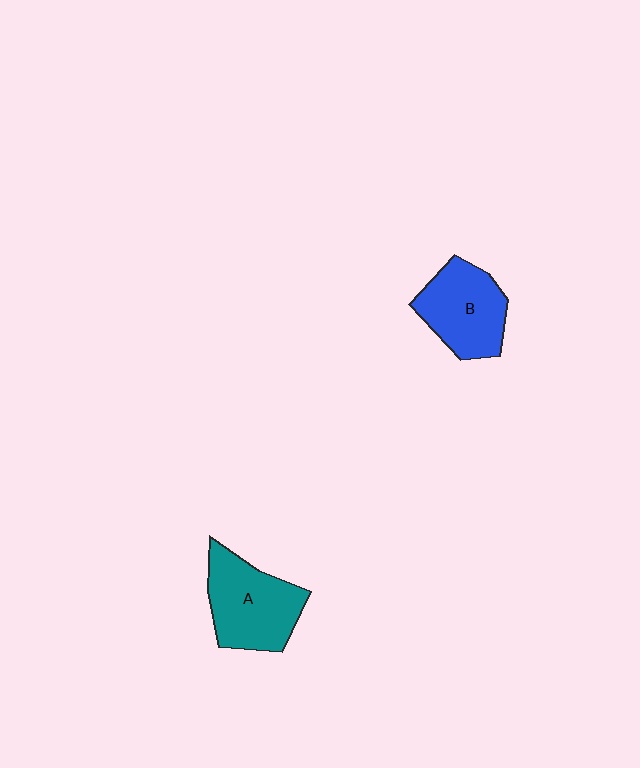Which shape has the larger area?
Shape A (teal).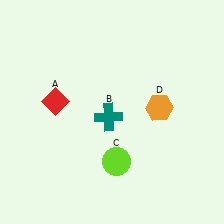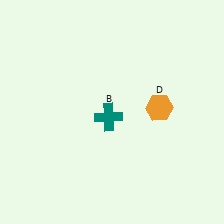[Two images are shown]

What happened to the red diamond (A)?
The red diamond (A) was removed in Image 2. It was in the top-left area of Image 1.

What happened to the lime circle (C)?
The lime circle (C) was removed in Image 2. It was in the bottom-right area of Image 1.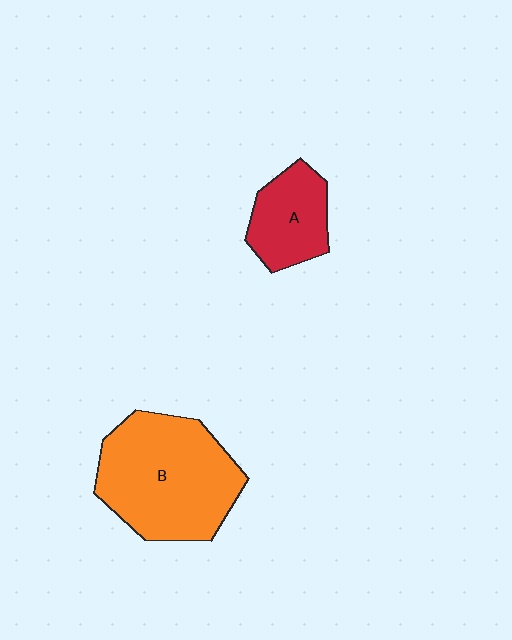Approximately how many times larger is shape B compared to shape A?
Approximately 2.2 times.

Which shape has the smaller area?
Shape A (red).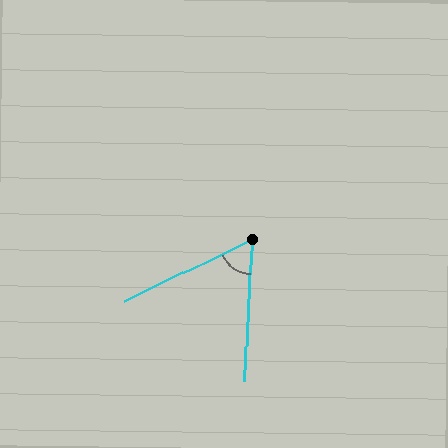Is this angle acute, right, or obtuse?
It is acute.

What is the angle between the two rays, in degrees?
Approximately 61 degrees.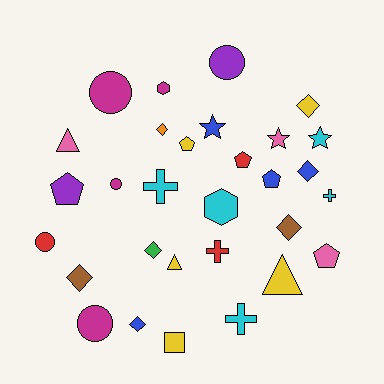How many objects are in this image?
There are 30 objects.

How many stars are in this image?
There are 3 stars.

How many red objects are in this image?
There are 3 red objects.